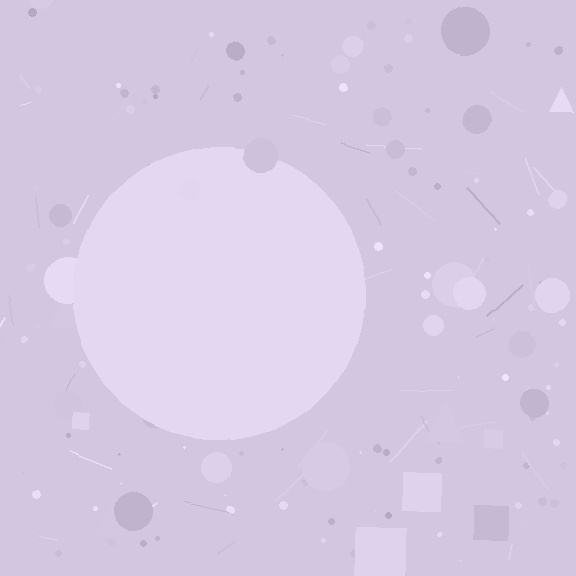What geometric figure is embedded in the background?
A circle is embedded in the background.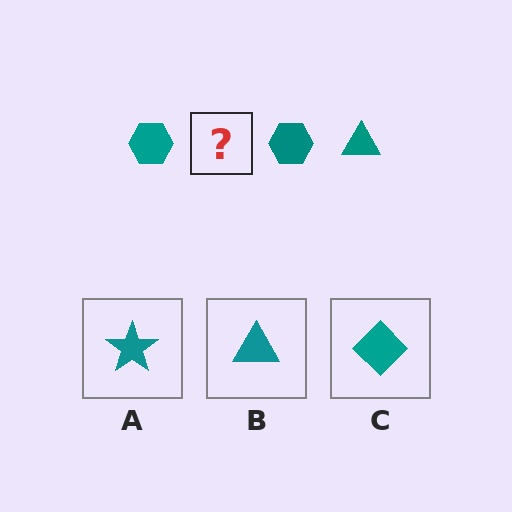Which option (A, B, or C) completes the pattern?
B.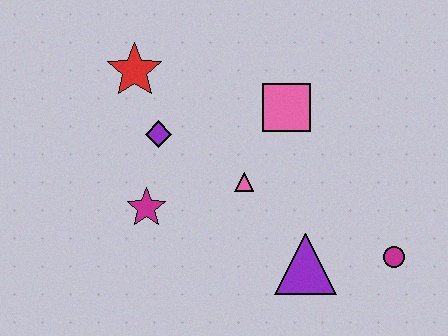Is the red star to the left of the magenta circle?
Yes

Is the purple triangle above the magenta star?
No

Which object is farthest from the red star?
The magenta circle is farthest from the red star.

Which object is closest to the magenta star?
The purple diamond is closest to the magenta star.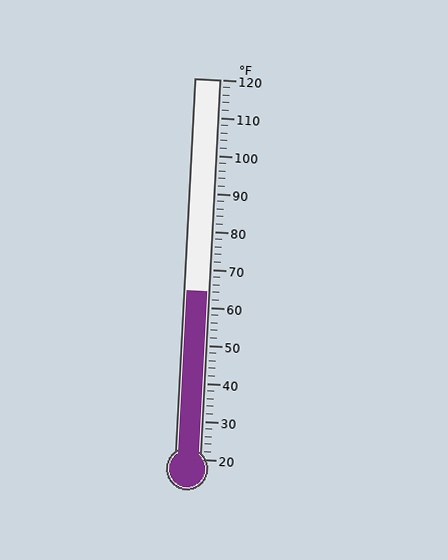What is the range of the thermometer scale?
The thermometer scale ranges from 20°F to 120°F.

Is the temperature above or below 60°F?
The temperature is above 60°F.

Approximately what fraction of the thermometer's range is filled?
The thermometer is filled to approximately 45% of its range.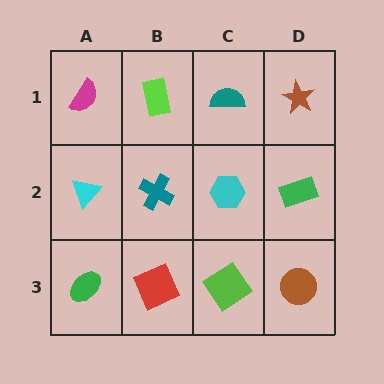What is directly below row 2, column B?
A red square.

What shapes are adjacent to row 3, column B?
A teal cross (row 2, column B), a green ellipse (row 3, column A), a lime diamond (row 3, column C).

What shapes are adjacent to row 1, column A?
A cyan triangle (row 2, column A), a lime rectangle (row 1, column B).